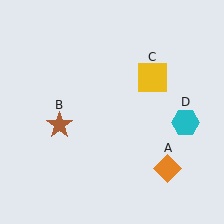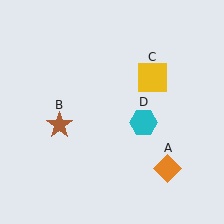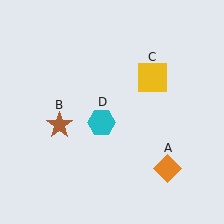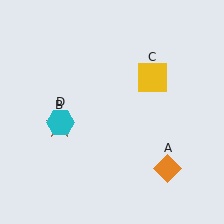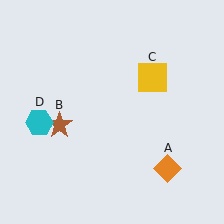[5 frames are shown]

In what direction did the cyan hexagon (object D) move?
The cyan hexagon (object D) moved left.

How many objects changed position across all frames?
1 object changed position: cyan hexagon (object D).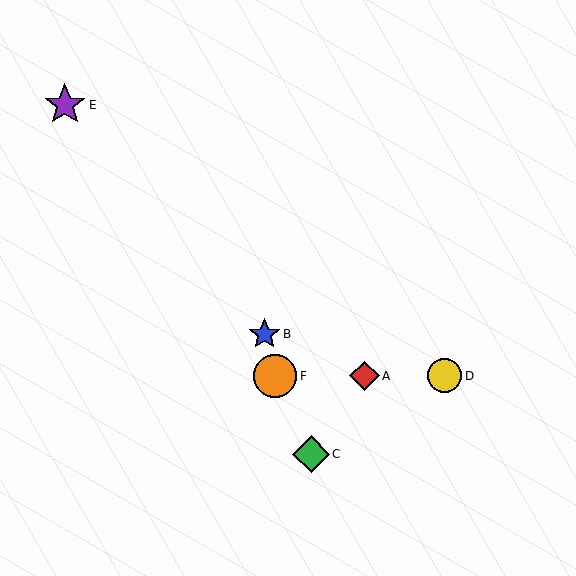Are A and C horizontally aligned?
No, A is at y≈376 and C is at y≈454.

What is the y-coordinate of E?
Object E is at y≈105.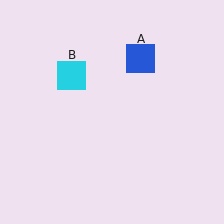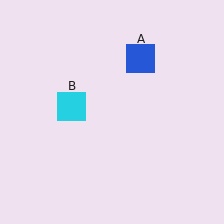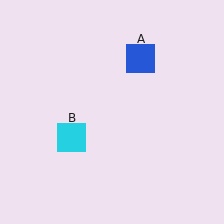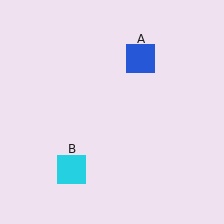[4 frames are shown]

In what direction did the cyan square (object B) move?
The cyan square (object B) moved down.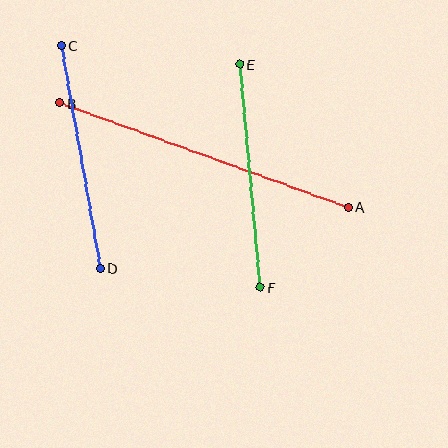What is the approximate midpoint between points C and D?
The midpoint is at approximately (81, 157) pixels.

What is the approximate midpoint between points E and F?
The midpoint is at approximately (250, 176) pixels.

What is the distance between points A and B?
The distance is approximately 307 pixels.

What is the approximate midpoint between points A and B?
The midpoint is at approximately (204, 155) pixels.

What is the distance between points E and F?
The distance is approximately 224 pixels.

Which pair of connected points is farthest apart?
Points A and B are farthest apart.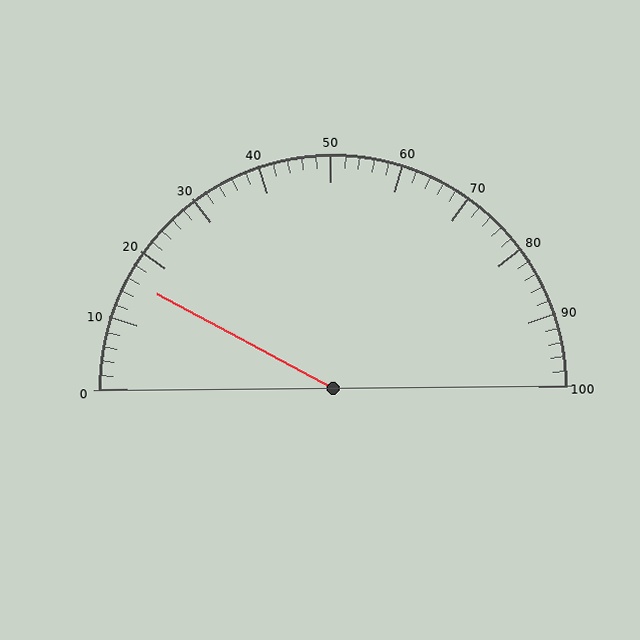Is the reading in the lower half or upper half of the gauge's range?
The reading is in the lower half of the range (0 to 100).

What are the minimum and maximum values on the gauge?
The gauge ranges from 0 to 100.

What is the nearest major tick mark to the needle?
The nearest major tick mark is 20.